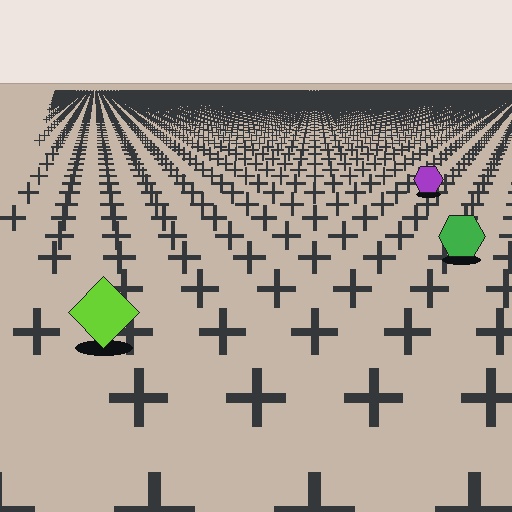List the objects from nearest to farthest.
From nearest to farthest: the lime diamond, the green hexagon, the purple hexagon.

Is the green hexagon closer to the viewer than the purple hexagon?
Yes. The green hexagon is closer — you can tell from the texture gradient: the ground texture is coarser near it.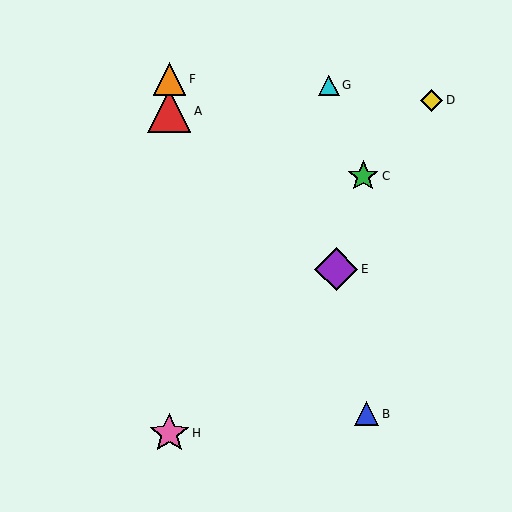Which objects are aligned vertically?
Objects A, F, H are aligned vertically.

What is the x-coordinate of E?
Object E is at x≈336.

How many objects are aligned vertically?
3 objects (A, F, H) are aligned vertically.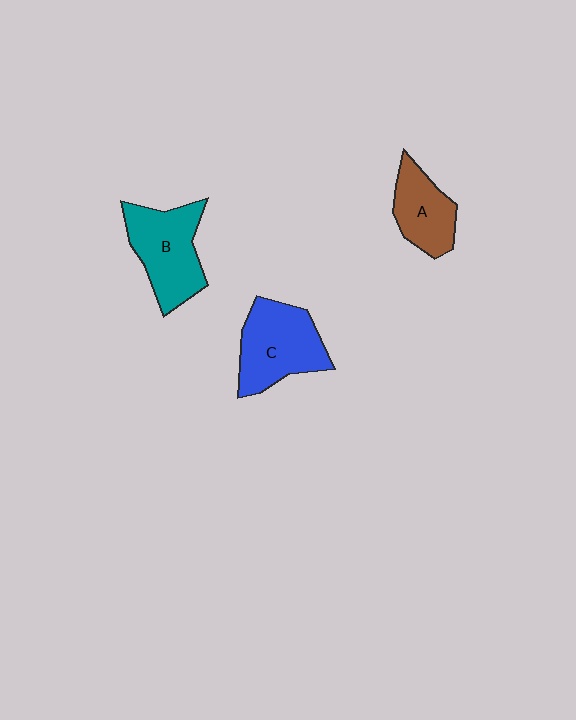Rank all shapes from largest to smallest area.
From largest to smallest: C (blue), B (teal), A (brown).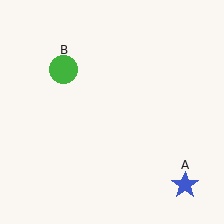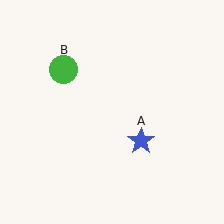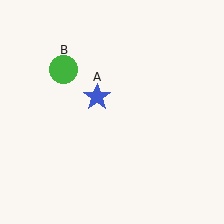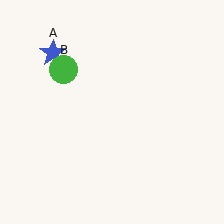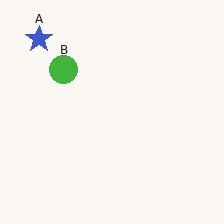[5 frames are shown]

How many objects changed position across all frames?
1 object changed position: blue star (object A).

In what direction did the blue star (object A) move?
The blue star (object A) moved up and to the left.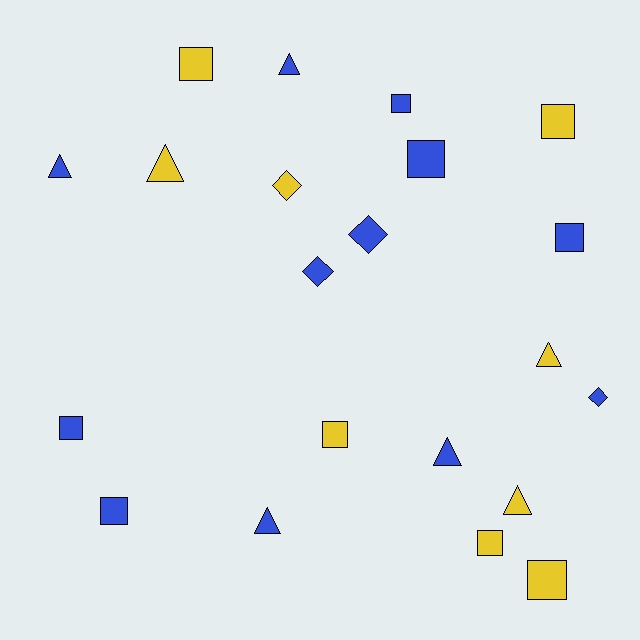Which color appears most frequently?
Blue, with 12 objects.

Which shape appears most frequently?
Square, with 10 objects.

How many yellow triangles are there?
There are 3 yellow triangles.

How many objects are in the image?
There are 21 objects.